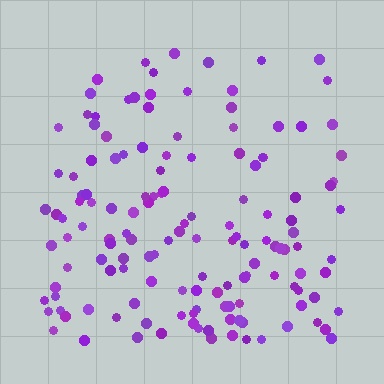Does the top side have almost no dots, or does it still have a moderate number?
Still a moderate number, just noticeably fewer than the bottom.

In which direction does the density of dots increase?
From top to bottom, with the bottom side densest.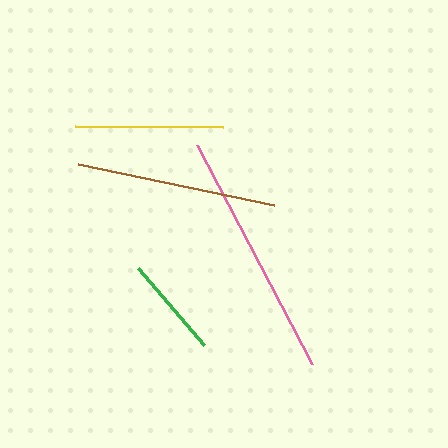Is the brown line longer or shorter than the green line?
The brown line is longer than the green line.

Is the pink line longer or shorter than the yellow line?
The pink line is longer than the yellow line.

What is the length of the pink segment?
The pink segment is approximately 248 pixels long.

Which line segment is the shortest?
The green line is the shortest at approximately 101 pixels.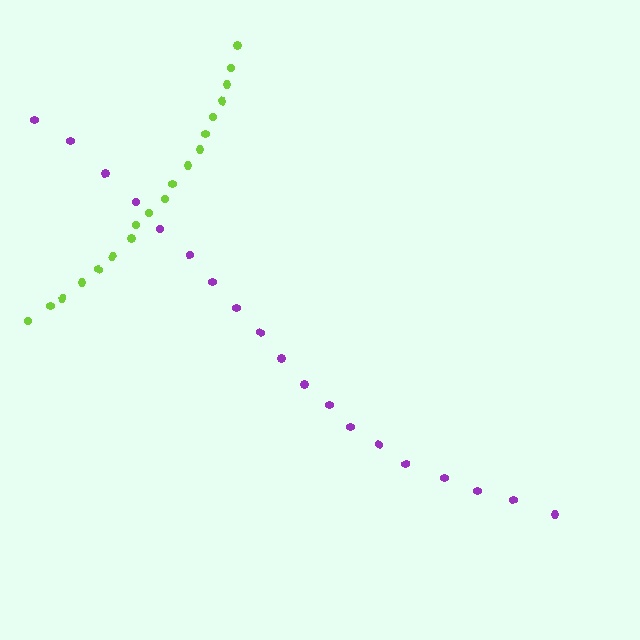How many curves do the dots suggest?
There are 2 distinct paths.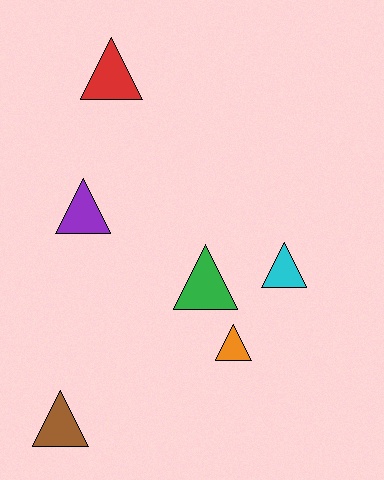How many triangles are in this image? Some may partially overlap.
There are 6 triangles.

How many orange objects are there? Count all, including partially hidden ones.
There is 1 orange object.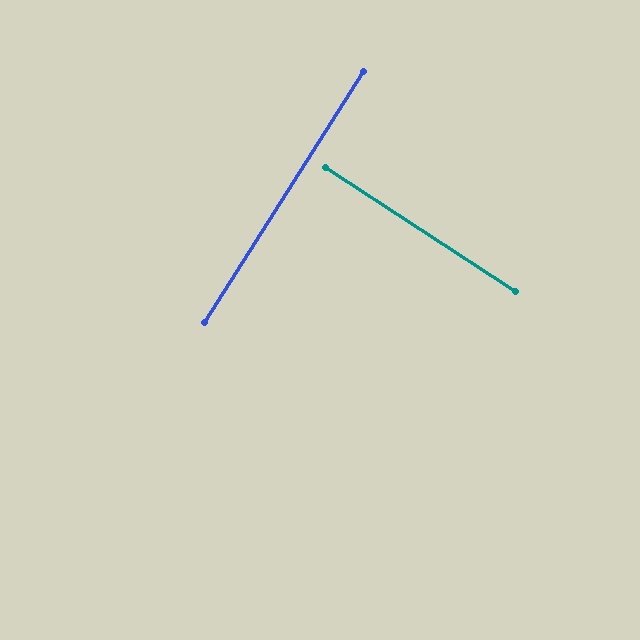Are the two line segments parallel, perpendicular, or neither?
Perpendicular — they meet at approximately 89°.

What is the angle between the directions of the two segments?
Approximately 89 degrees.